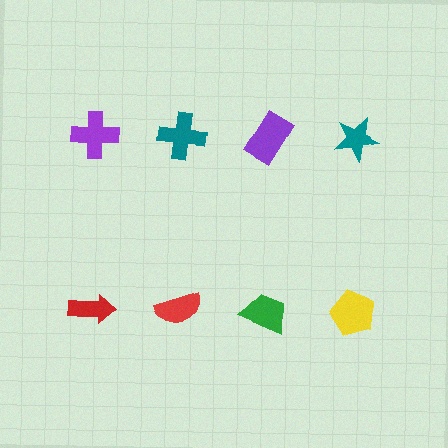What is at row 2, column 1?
A red arrow.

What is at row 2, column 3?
A green trapezoid.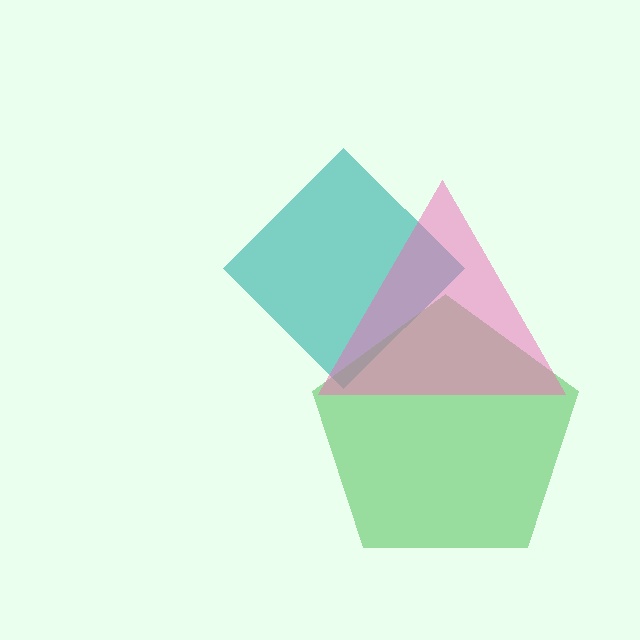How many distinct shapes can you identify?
There are 3 distinct shapes: a teal diamond, a green pentagon, a pink triangle.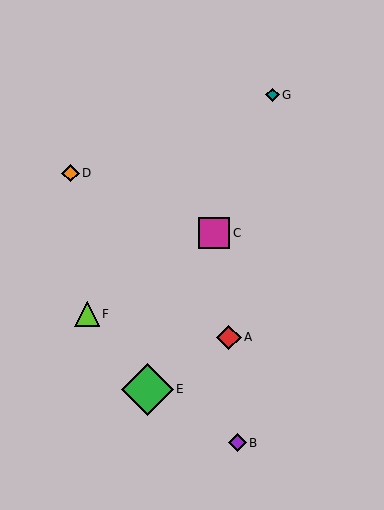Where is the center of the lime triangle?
The center of the lime triangle is at (87, 314).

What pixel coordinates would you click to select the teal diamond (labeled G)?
Click at (272, 95) to select the teal diamond G.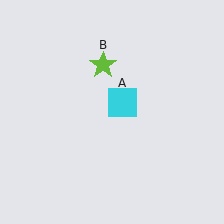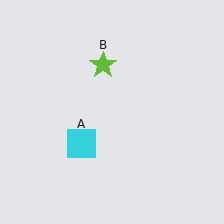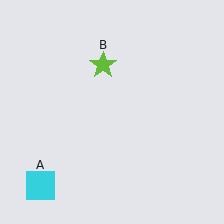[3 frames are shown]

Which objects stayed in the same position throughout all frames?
Lime star (object B) remained stationary.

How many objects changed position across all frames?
1 object changed position: cyan square (object A).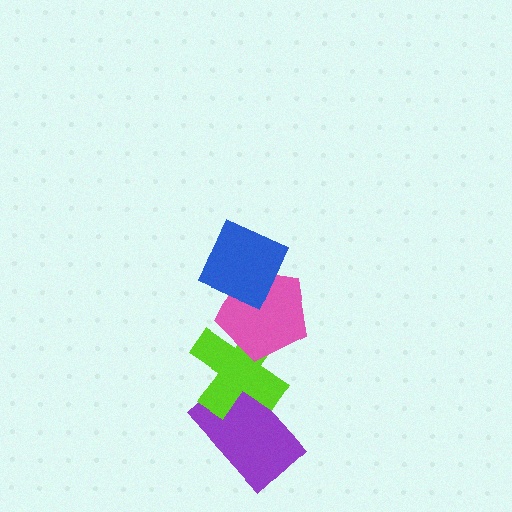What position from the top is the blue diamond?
The blue diamond is 1st from the top.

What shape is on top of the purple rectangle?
The lime cross is on top of the purple rectangle.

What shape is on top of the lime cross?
The pink pentagon is on top of the lime cross.